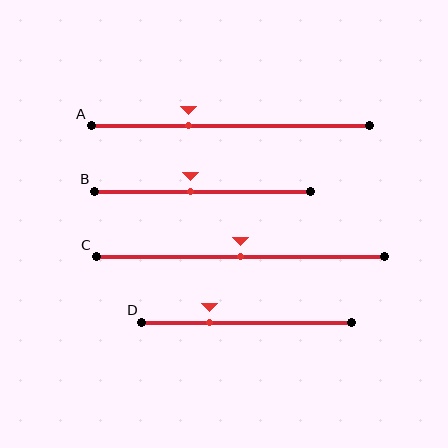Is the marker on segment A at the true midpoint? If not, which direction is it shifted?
No, the marker on segment A is shifted to the left by about 15% of the segment length.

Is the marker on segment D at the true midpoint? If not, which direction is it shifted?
No, the marker on segment D is shifted to the left by about 18% of the segment length.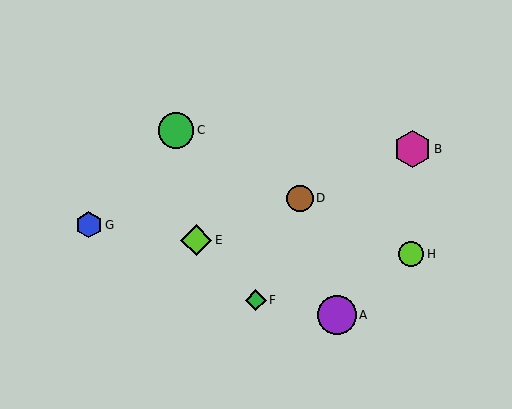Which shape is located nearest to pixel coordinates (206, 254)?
The lime diamond (labeled E) at (196, 240) is nearest to that location.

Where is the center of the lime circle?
The center of the lime circle is at (411, 254).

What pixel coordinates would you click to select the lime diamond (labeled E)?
Click at (196, 240) to select the lime diamond E.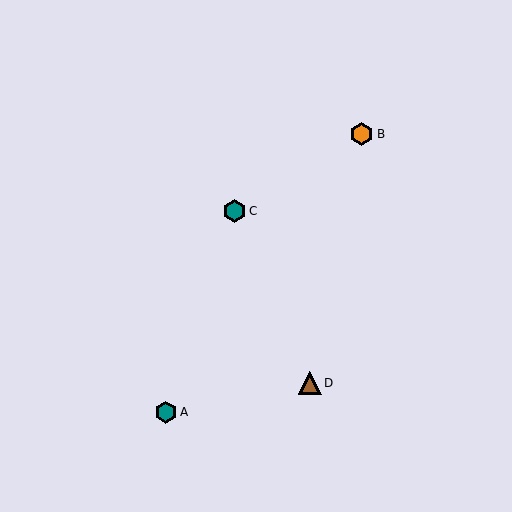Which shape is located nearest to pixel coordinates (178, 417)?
The teal hexagon (labeled A) at (166, 412) is nearest to that location.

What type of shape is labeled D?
Shape D is a brown triangle.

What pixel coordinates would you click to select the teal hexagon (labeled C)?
Click at (234, 211) to select the teal hexagon C.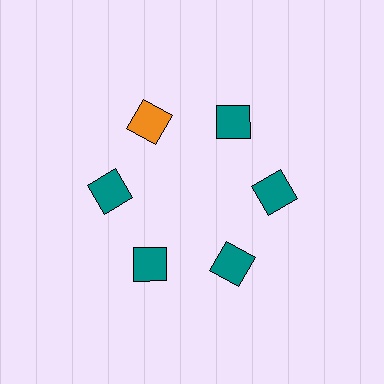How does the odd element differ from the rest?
It has a different color: orange instead of teal.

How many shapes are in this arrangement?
There are 6 shapes arranged in a ring pattern.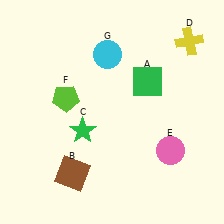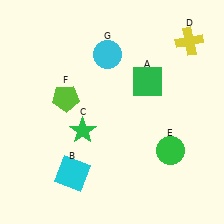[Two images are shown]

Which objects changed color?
B changed from brown to cyan. E changed from pink to green.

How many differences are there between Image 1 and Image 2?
There are 2 differences between the two images.